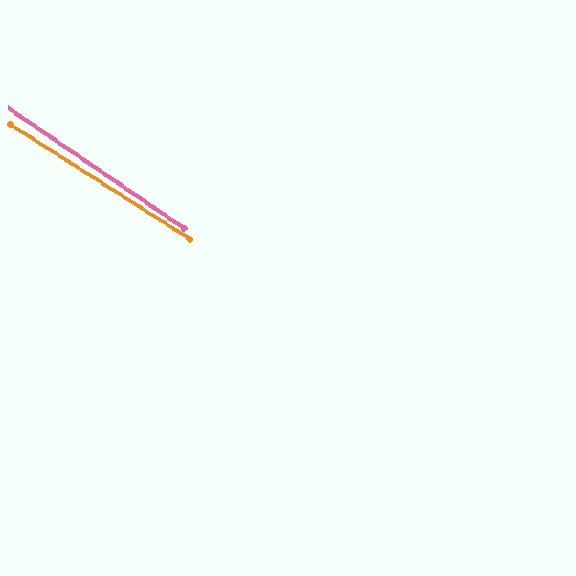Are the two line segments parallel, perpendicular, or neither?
Parallel — their directions differ by only 1.7°.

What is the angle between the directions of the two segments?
Approximately 2 degrees.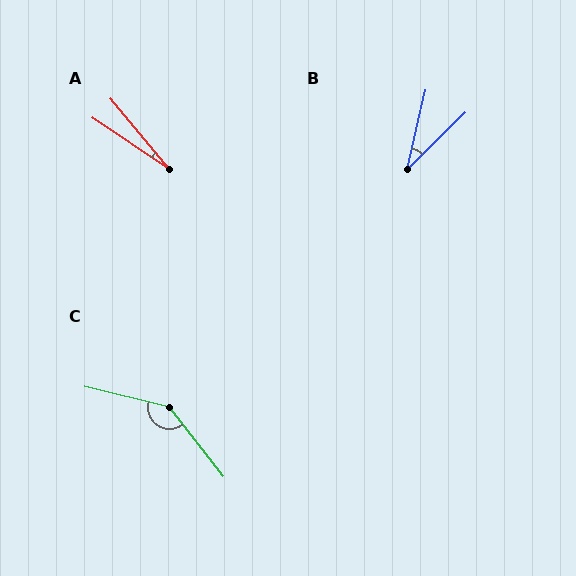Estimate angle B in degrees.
Approximately 32 degrees.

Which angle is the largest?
C, at approximately 142 degrees.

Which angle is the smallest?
A, at approximately 16 degrees.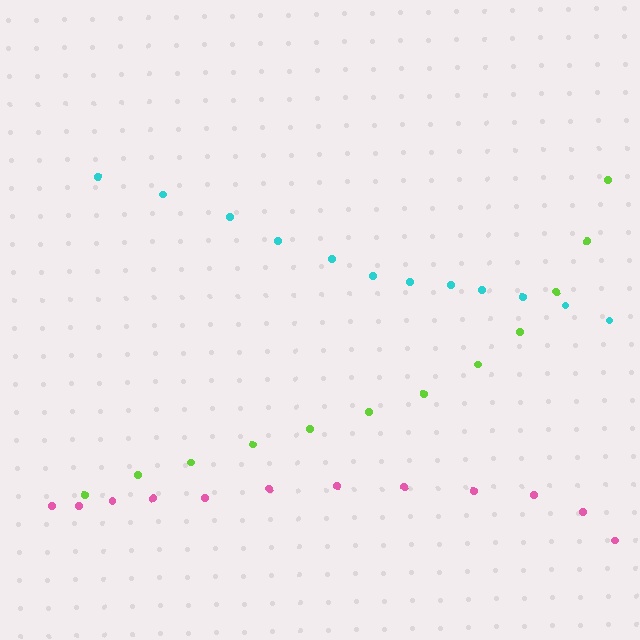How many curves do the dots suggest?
There are 3 distinct paths.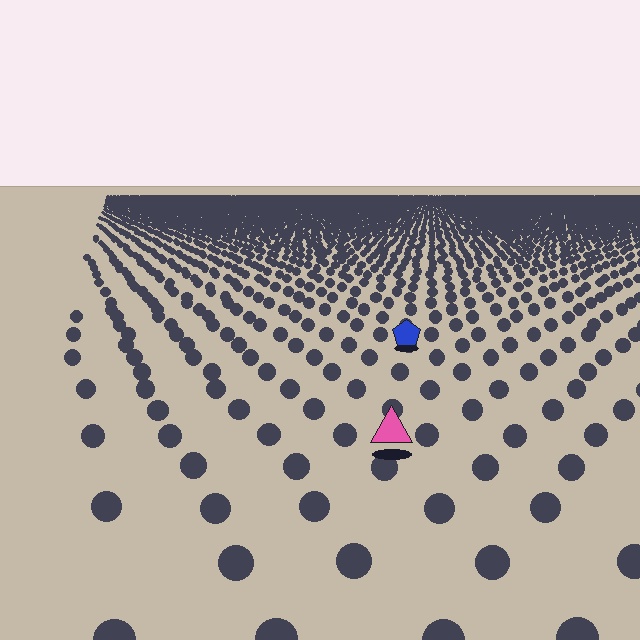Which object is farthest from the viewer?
The blue pentagon is farthest from the viewer. It appears smaller and the ground texture around it is denser.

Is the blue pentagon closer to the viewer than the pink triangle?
No. The pink triangle is closer — you can tell from the texture gradient: the ground texture is coarser near it.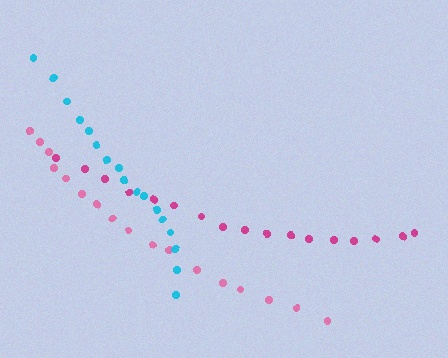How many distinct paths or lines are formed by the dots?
There are 3 distinct paths.